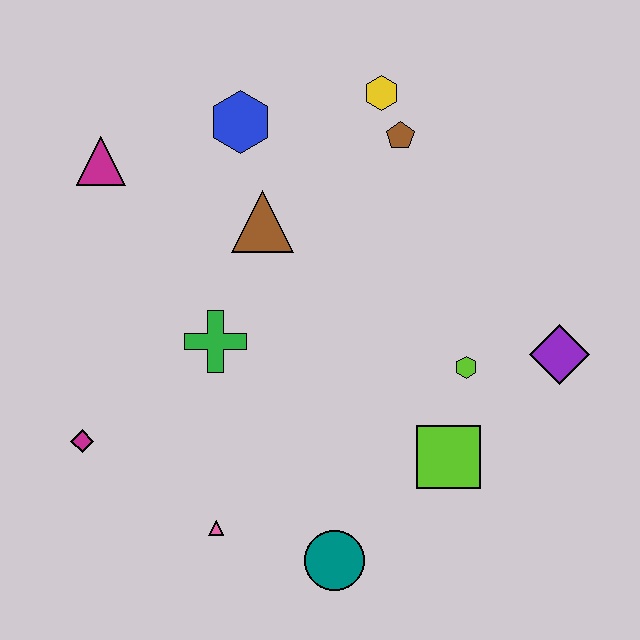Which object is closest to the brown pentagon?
The yellow hexagon is closest to the brown pentagon.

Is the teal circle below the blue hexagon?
Yes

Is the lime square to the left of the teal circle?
No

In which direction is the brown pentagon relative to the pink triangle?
The brown pentagon is above the pink triangle.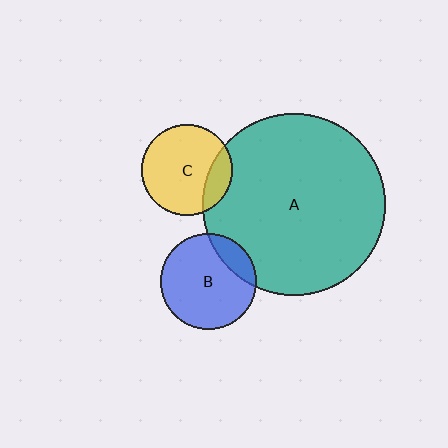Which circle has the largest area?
Circle A (teal).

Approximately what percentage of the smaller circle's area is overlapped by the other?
Approximately 20%.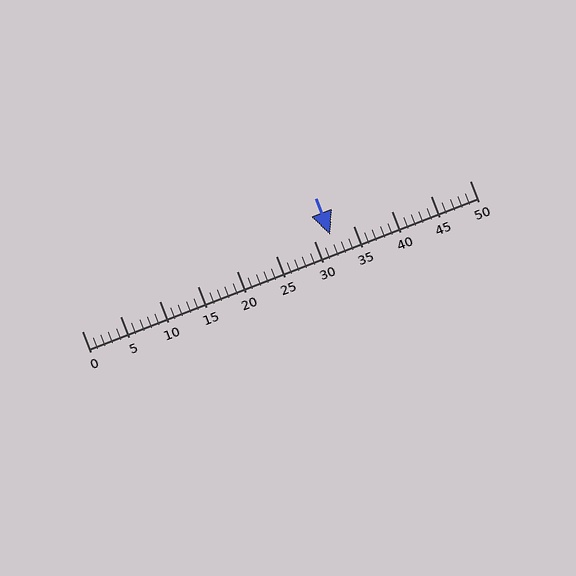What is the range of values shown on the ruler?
The ruler shows values from 0 to 50.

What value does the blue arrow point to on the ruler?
The blue arrow points to approximately 32.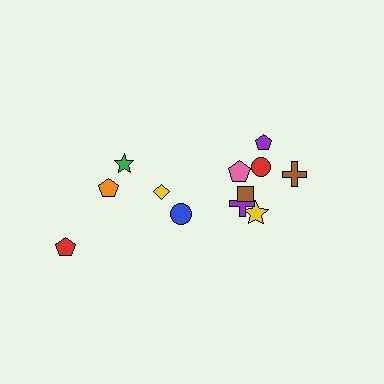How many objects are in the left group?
There are 5 objects.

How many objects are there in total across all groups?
There are 12 objects.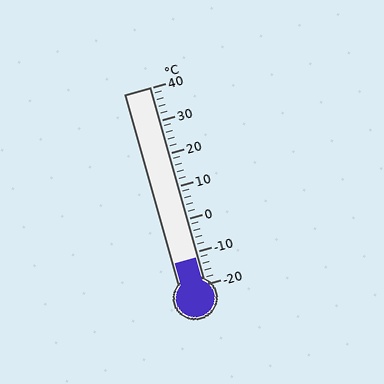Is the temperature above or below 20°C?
The temperature is below 20°C.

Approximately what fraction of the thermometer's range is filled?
The thermometer is filled to approximately 15% of its range.